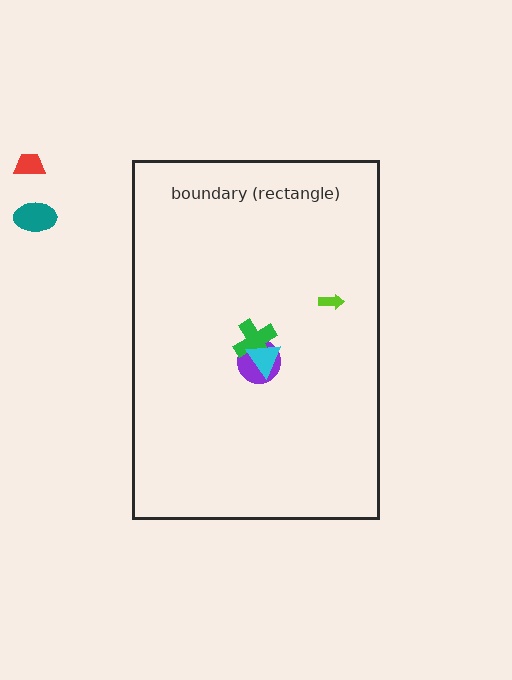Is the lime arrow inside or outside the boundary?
Inside.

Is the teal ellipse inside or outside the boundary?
Outside.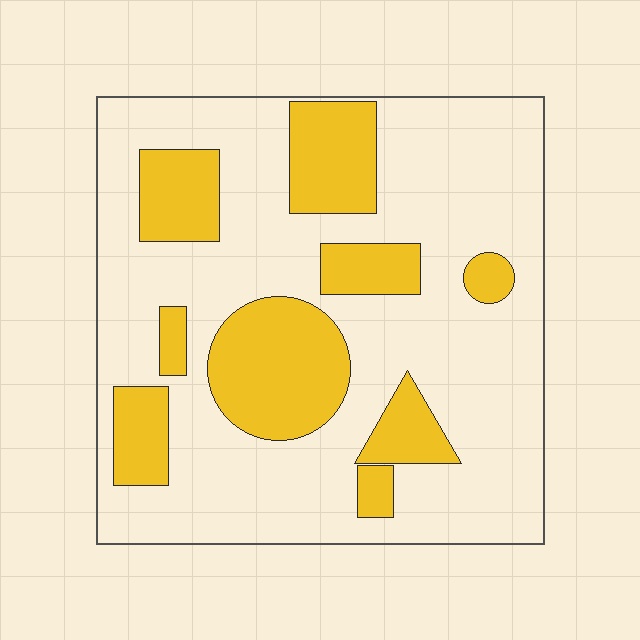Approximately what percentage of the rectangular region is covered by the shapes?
Approximately 30%.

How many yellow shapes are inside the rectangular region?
9.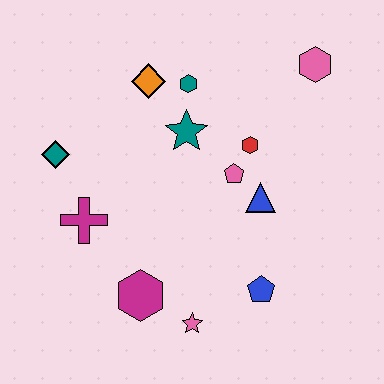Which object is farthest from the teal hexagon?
The pink star is farthest from the teal hexagon.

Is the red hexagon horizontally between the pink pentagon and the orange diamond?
No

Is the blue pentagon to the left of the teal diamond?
No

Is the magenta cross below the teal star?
Yes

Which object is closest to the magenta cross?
The teal diamond is closest to the magenta cross.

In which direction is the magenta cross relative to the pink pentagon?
The magenta cross is to the left of the pink pentagon.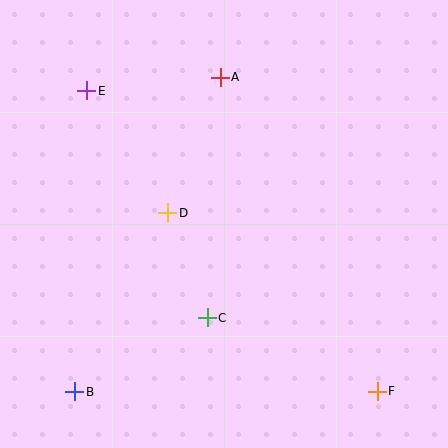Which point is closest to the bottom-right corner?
Point F is closest to the bottom-right corner.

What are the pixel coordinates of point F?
Point F is at (377, 391).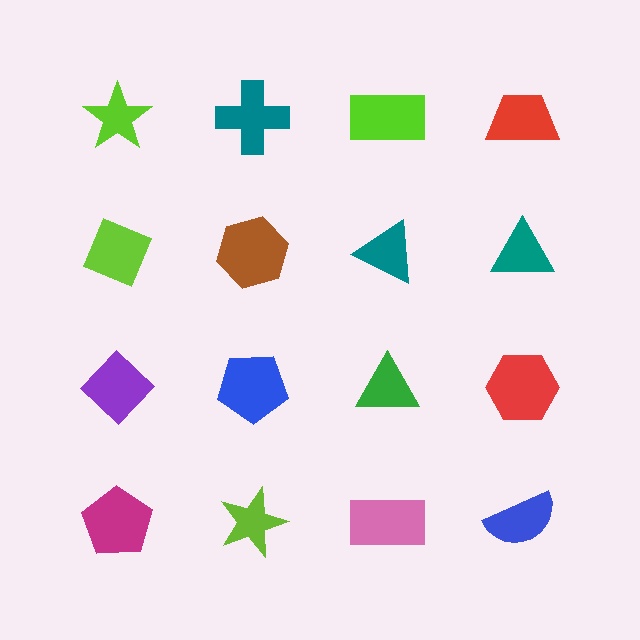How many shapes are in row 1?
4 shapes.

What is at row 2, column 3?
A teal triangle.